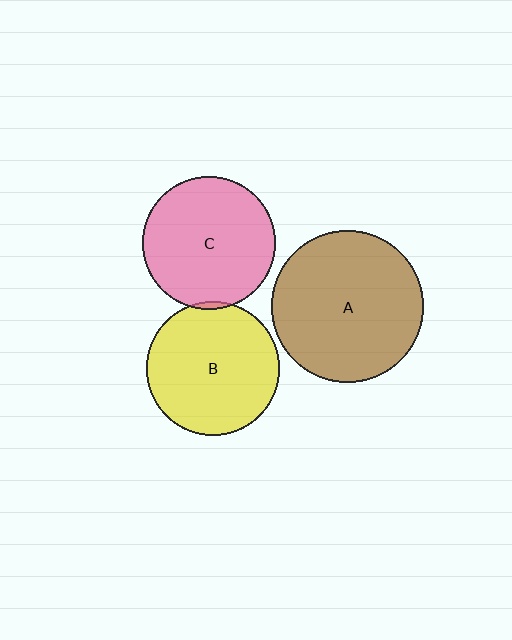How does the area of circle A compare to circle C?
Approximately 1.3 times.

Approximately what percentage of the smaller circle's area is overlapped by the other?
Approximately 5%.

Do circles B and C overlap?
Yes.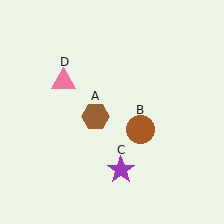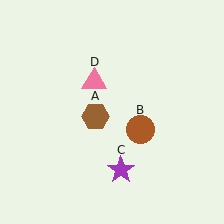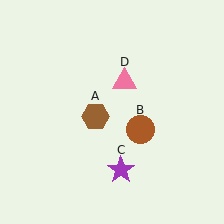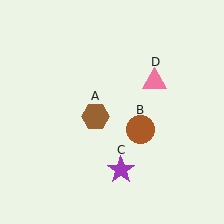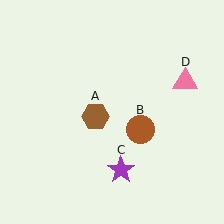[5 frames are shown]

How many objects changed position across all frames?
1 object changed position: pink triangle (object D).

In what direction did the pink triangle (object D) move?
The pink triangle (object D) moved right.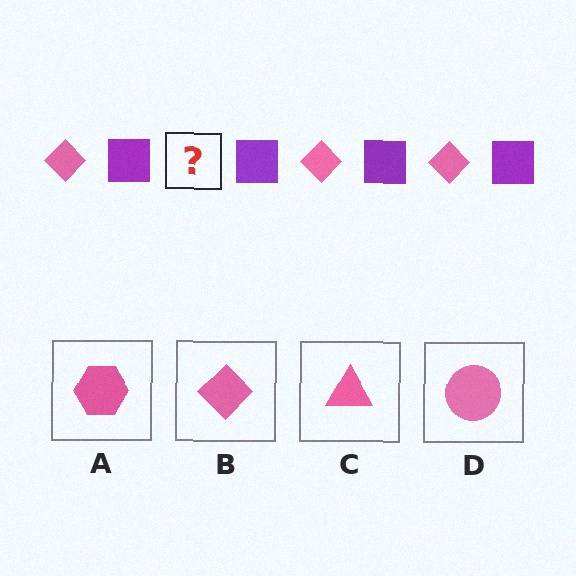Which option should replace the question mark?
Option B.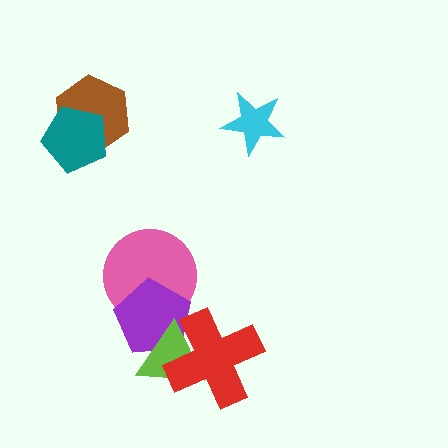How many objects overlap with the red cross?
2 objects overlap with the red cross.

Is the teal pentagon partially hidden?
No, no other shape covers it.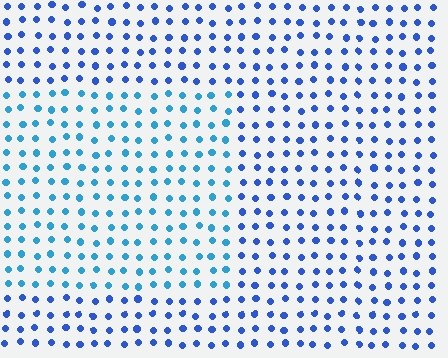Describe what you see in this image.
The image is filled with small blue elements in a uniform arrangement. A rectangle-shaped region is visible where the elements are tinted to a slightly different hue, forming a subtle color boundary.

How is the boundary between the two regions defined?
The boundary is defined purely by a slight shift in hue (about 27 degrees). Spacing, size, and orientation are identical on both sides.